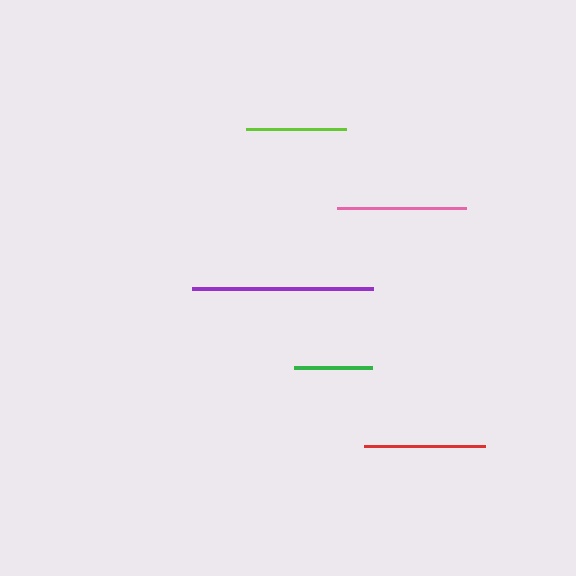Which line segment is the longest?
The purple line is the longest at approximately 181 pixels.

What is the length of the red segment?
The red segment is approximately 121 pixels long.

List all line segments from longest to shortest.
From longest to shortest: purple, pink, red, lime, green.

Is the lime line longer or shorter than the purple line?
The purple line is longer than the lime line.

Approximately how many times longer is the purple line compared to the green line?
The purple line is approximately 2.3 times the length of the green line.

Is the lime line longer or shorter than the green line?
The lime line is longer than the green line.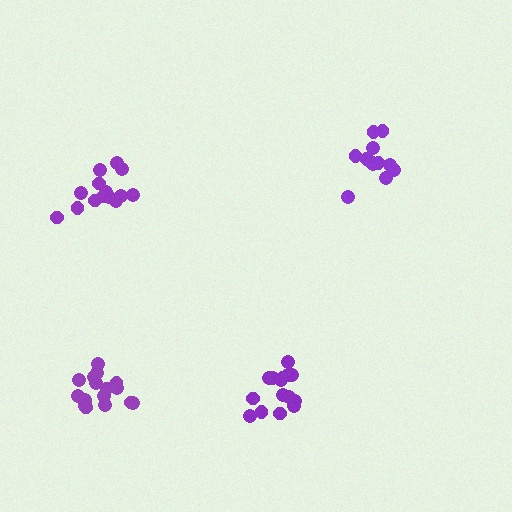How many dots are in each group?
Group 1: 15 dots, Group 2: 13 dots, Group 3: 14 dots, Group 4: 18 dots (60 total).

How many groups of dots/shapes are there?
There are 4 groups.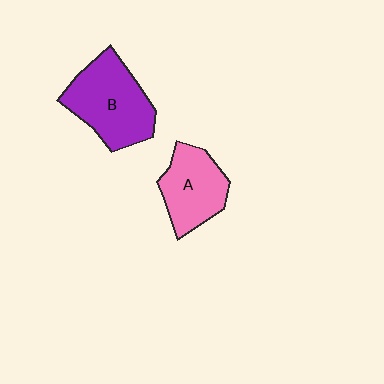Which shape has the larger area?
Shape B (purple).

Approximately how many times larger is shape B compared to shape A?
Approximately 1.3 times.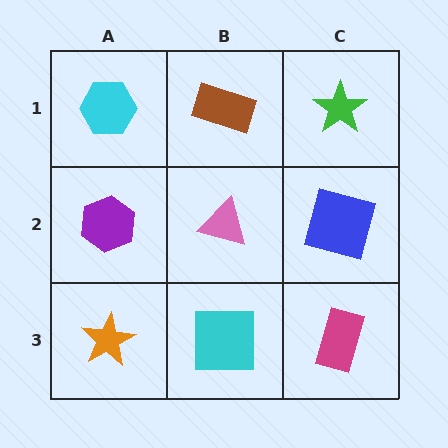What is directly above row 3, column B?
A pink triangle.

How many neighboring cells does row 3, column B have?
3.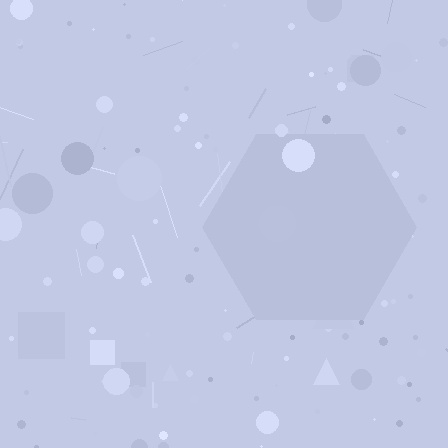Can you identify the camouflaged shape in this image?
The camouflaged shape is a hexagon.